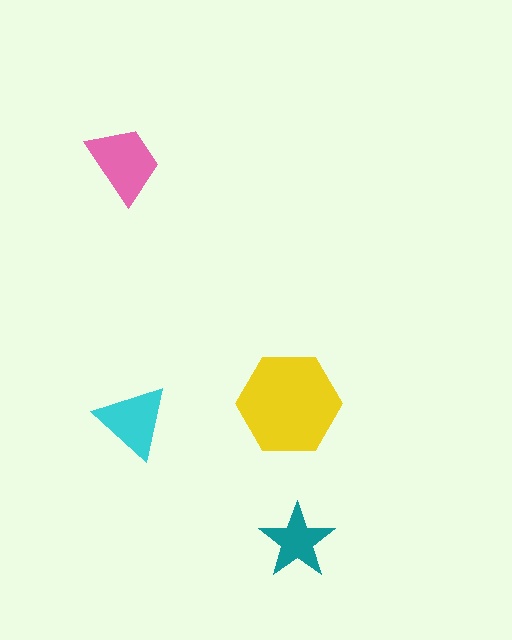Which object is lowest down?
The teal star is bottommost.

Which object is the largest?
The yellow hexagon.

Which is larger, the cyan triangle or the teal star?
The cyan triangle.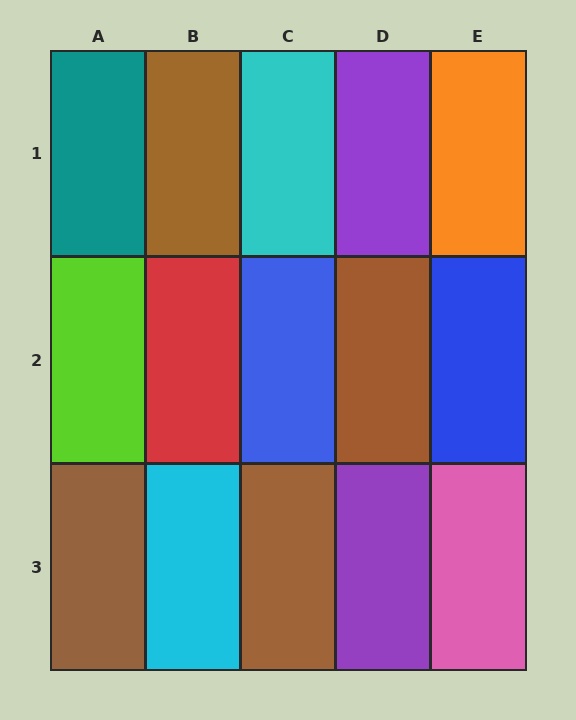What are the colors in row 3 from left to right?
Brown, cyan, brown, purple, pink.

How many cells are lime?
1 cell is lime.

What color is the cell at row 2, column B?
Red.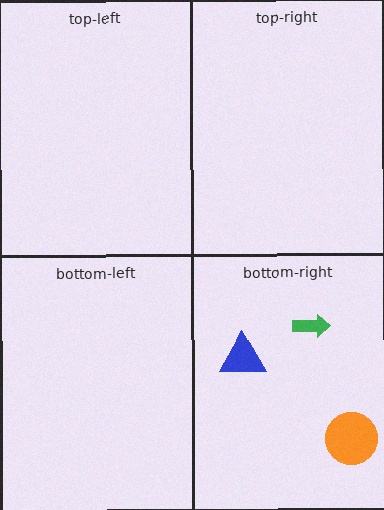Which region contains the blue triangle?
The bottom-right region.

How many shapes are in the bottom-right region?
3.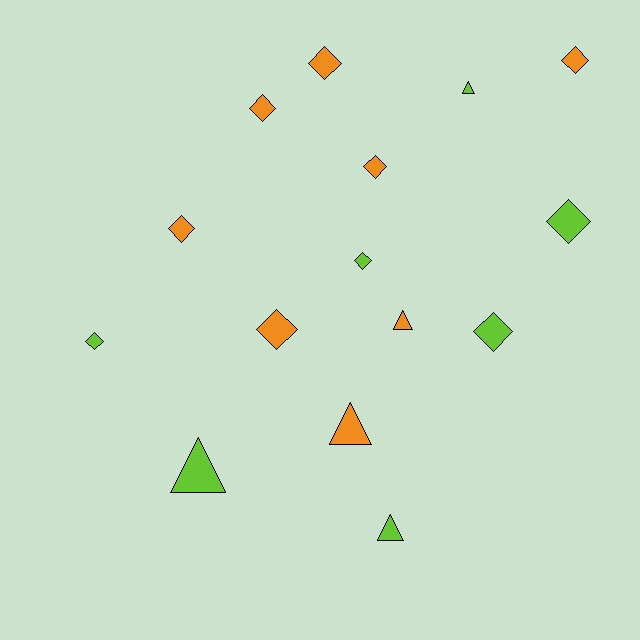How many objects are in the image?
There are 15 objects.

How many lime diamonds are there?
There are 4 lime diamonds.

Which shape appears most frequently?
Diamond, with 10 objects.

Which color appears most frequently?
Orange, with 8 objects.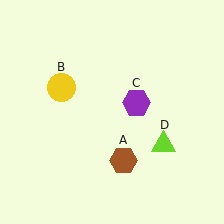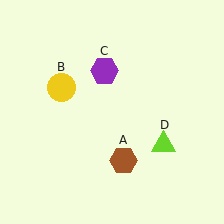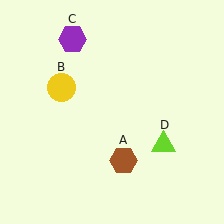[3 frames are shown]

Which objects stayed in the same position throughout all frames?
Brown hexagon (object A) and yellow circle (object B) and lime triangle (object D) remained stationary.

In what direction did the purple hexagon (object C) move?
The purple hexagon (object C) moved up and to the left.